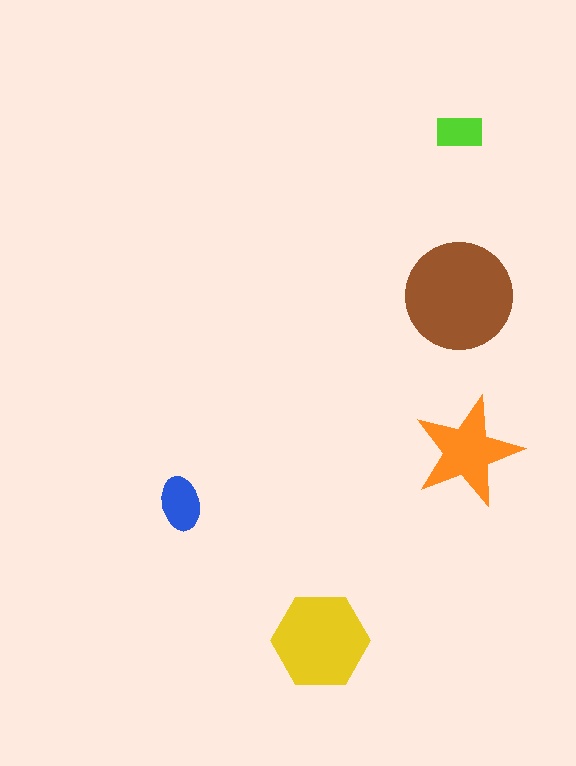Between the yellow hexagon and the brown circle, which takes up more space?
The brown circle.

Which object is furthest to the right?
The orange star is rightmost.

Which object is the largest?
The brown circle.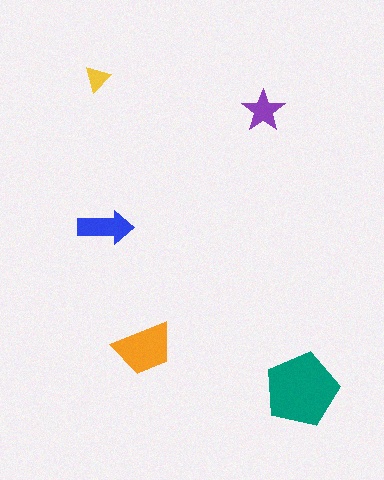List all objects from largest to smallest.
The teal pentagon, the orange trapezoid, the blue arrow, the purple star, the yellow triangle.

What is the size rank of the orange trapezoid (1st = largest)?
2nd.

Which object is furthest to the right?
The teal pentagon is rightmost.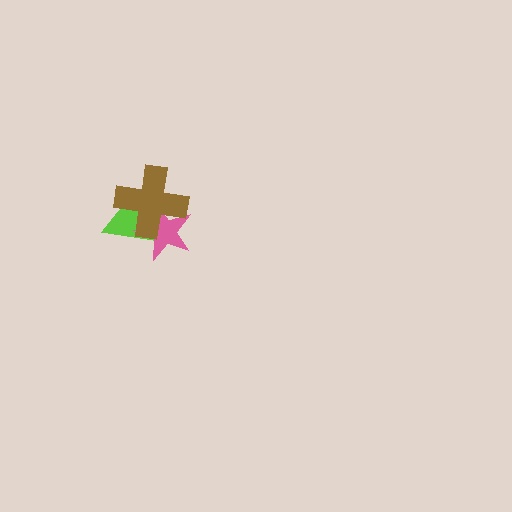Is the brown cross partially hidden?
No, no other shape covers it.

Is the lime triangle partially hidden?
Yes, it is partially covered by another shape.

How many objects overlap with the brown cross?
2 objects overlap with the brown cross.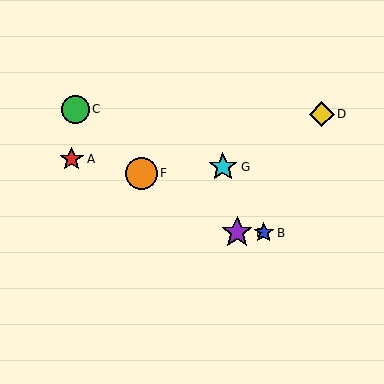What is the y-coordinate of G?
Object G is at y≈167.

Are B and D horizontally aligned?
No, B is at y≈233 and D is at y≈114.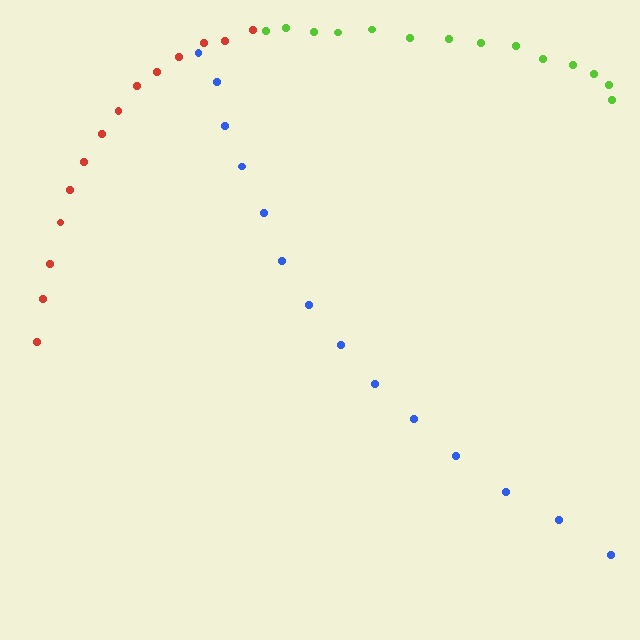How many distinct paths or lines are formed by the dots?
There are 3 distinct paths.